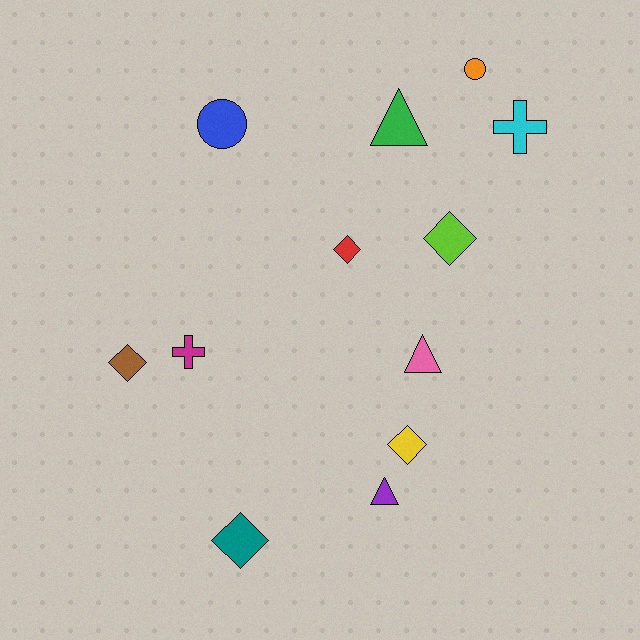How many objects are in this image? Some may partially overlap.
There are 12 objects.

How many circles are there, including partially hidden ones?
There are 2 circles.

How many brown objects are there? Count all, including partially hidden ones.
There is 1 brown object.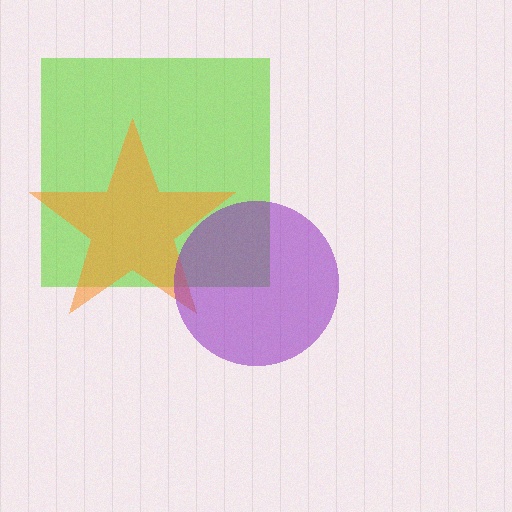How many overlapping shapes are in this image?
There are 3 overlapping shapes in the image.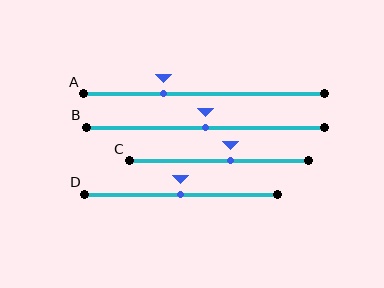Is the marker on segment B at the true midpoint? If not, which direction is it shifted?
Yes, the marker on segment B is at the true midpoint.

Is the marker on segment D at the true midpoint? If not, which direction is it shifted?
Yes, the marker on segment D is at the true midpoint.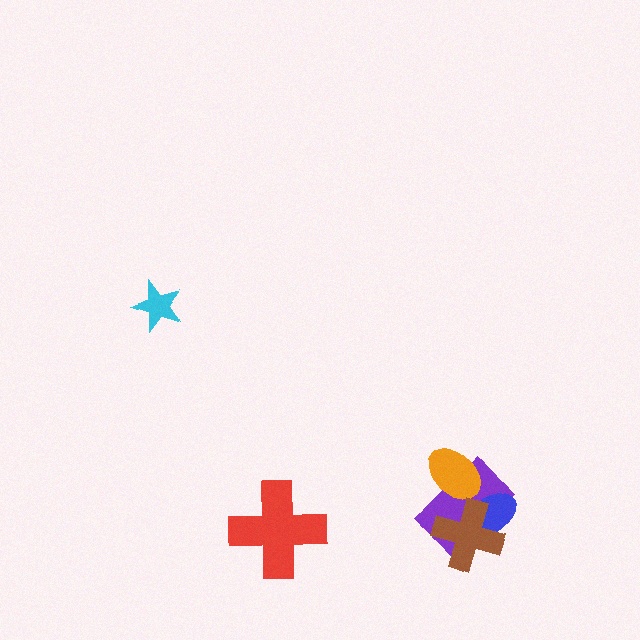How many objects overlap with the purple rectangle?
3 objects overlap with the purple rectangle.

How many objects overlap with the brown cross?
2 objects overlap with the brown cross.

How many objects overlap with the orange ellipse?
1 object overlaps with the orange ellipse.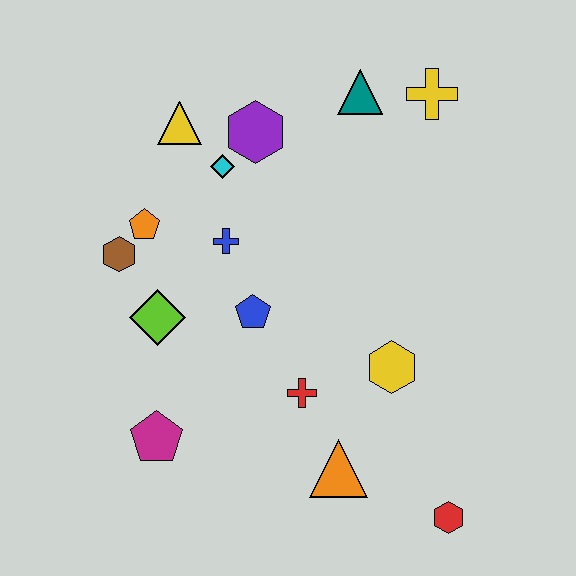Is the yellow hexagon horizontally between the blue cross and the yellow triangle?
No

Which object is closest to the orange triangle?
The red cross is closest to the orange triangle.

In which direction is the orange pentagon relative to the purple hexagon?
The orange pentagon is to the left of the purple hexagon.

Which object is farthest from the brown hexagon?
The red hexagon is farthest from the brown hexagon.